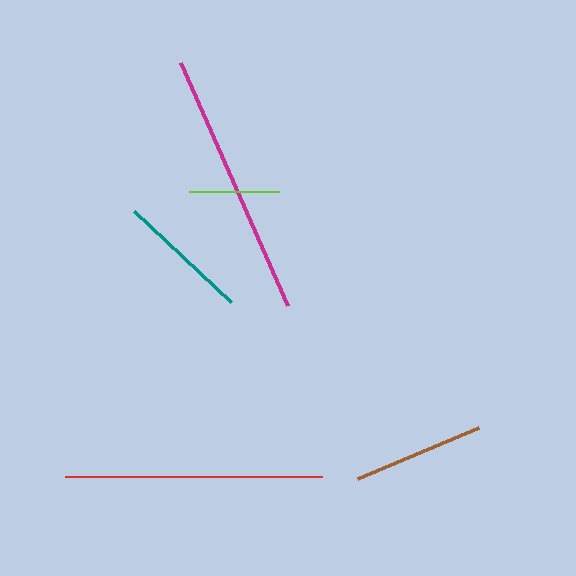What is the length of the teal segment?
The teal segment is approximately 133 pixels long.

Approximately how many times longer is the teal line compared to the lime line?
The teal line is approximately 1.5 times the length of the lime line.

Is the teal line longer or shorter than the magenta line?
The magenta line is longer than the teal line.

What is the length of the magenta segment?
The magenta segment is approximately 266 pixels long.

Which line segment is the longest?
The magenta line is the longest at approximately 266 pixels.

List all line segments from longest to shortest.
From longest to shortest: magenta, red, teal, brown, lime.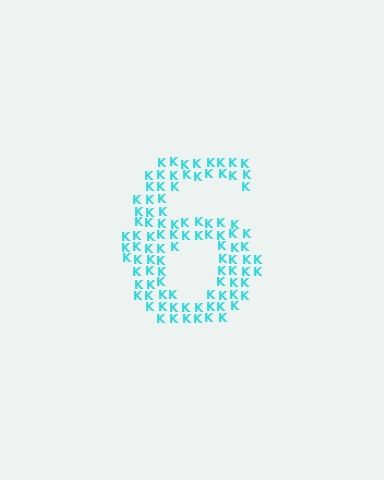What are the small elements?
The small elements are letter K's.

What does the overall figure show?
The overall figure shows the digit 6.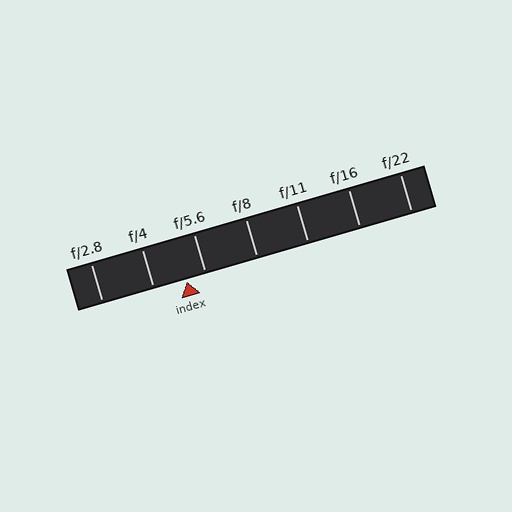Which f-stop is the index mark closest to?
The index mark is closest to f/5.6.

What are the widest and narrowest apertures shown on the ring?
The widest aperture shown is f/2.8 and the narrowest is f/22.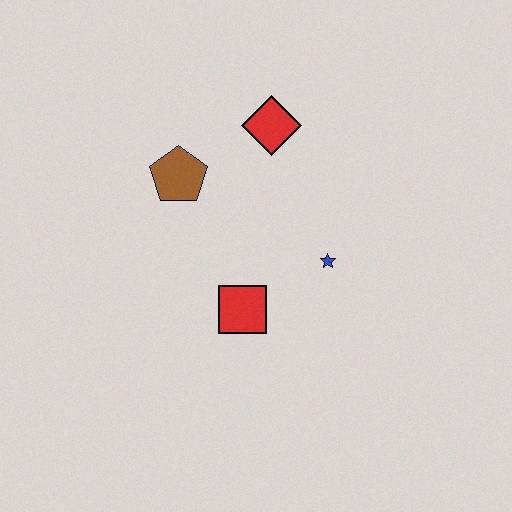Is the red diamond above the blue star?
Yes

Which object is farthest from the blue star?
The brown pentagon is farthest from the blue star.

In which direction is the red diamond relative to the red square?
The red diamond is above the red square.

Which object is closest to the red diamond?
The brown pentagon is closest to the red diamond.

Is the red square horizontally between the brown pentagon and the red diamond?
Yes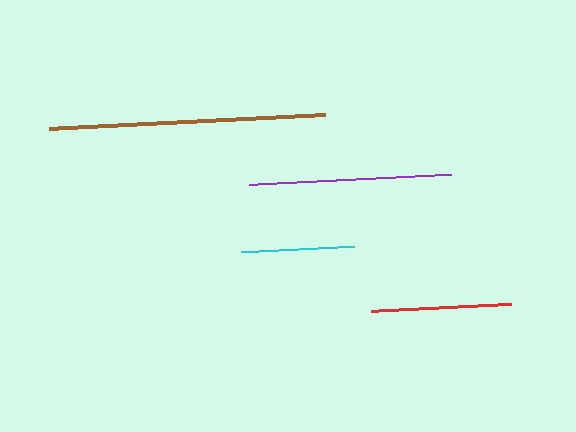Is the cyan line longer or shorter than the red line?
The red line is longer than the cyan line.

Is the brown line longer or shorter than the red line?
The brown line is longer than the red line.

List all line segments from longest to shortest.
From longest to shortest: brown, purple, red, cyan.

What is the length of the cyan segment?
The cyan segment is approximately 113 pixels long.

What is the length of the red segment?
The red segment is approximately 140 pixels long.